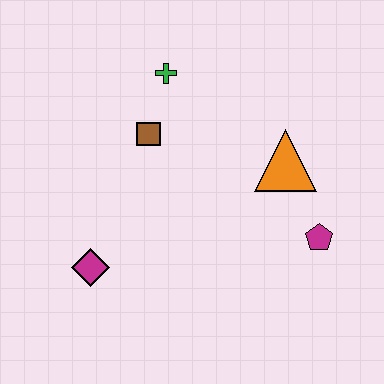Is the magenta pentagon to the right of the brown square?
Yes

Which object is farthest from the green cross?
The magenta pentagon is farthest from the green cross.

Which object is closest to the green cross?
The brown square is closest to the green cross.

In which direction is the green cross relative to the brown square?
The green cross is above the brown square.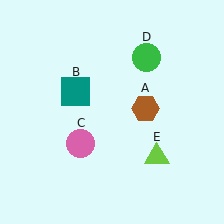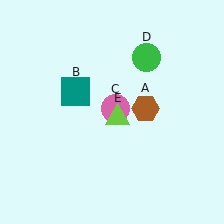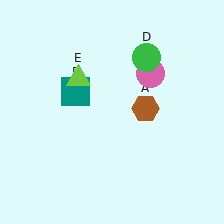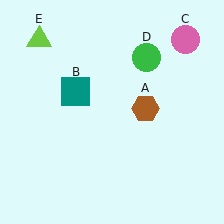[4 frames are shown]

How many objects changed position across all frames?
2 objects changed position: pink circle (object C), lime triangle (object E).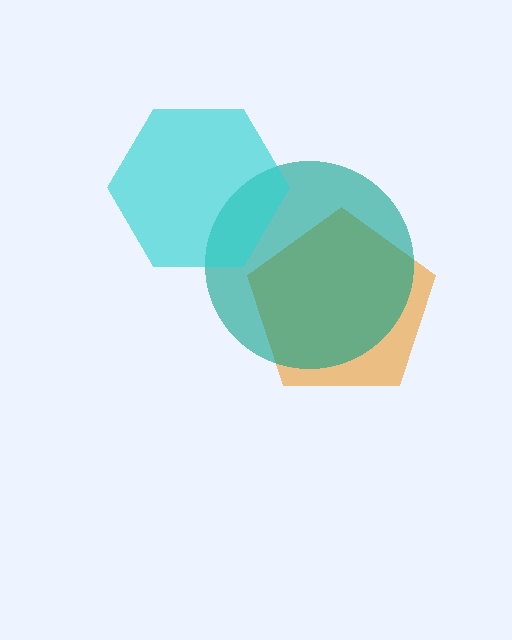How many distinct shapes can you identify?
There are 3 distinct shapes: an orange pentagon, a teal circle, a cyan hexagon.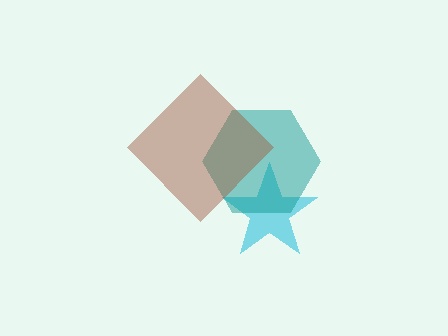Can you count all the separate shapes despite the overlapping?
Yes, there are 3 separate shapes.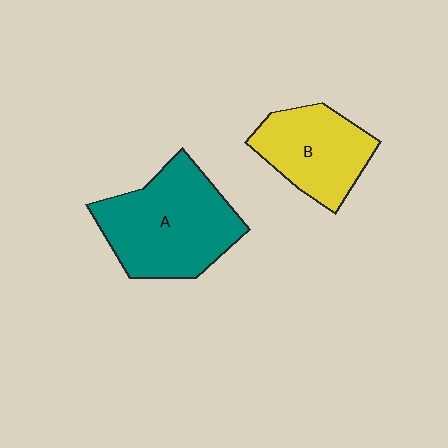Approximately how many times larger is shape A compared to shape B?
Approximately 1.4 times.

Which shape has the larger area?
Shape A (teal).